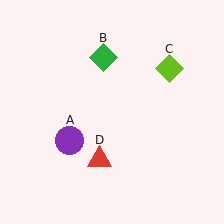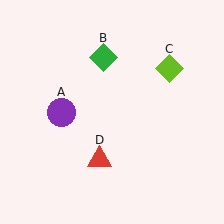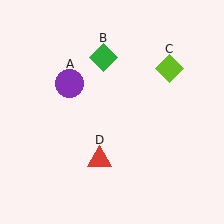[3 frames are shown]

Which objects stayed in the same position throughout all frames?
Green diamond (object B) and lime diamond (object C) and red triangle (object D) remained stationary.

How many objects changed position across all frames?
1 object changed position: purple circle (object A).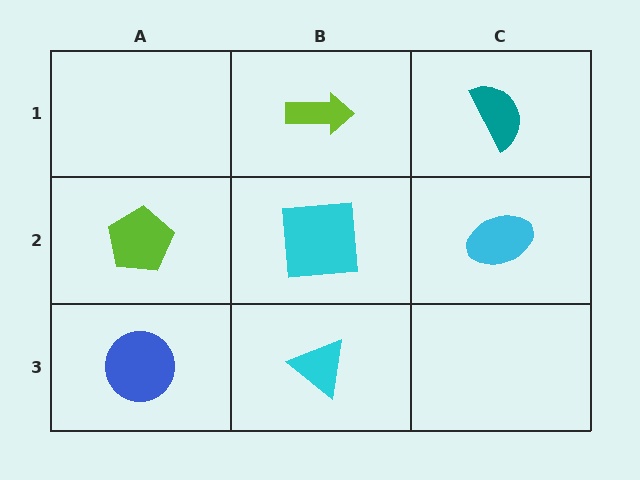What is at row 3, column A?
A blue circle.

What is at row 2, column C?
A cyan ellipse.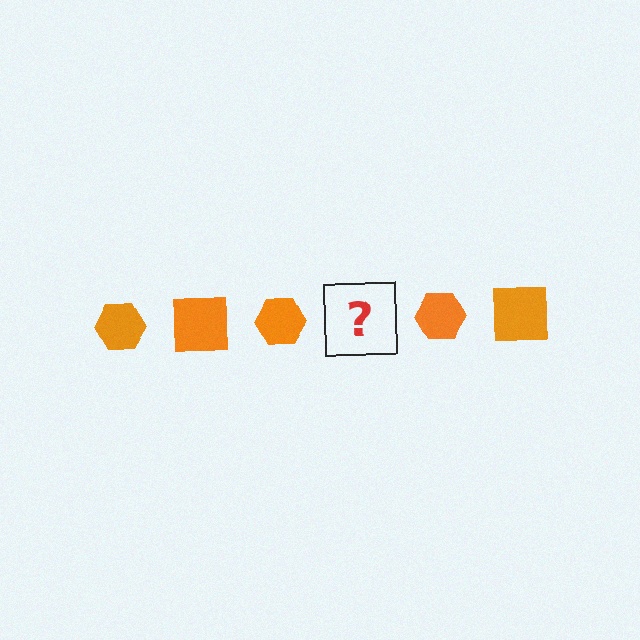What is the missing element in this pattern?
The missing element is an orange square.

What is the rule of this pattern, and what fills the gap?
The rule is that the pattern cycles through hexagon, square shapes in orange. The gap should be filled with an orange square.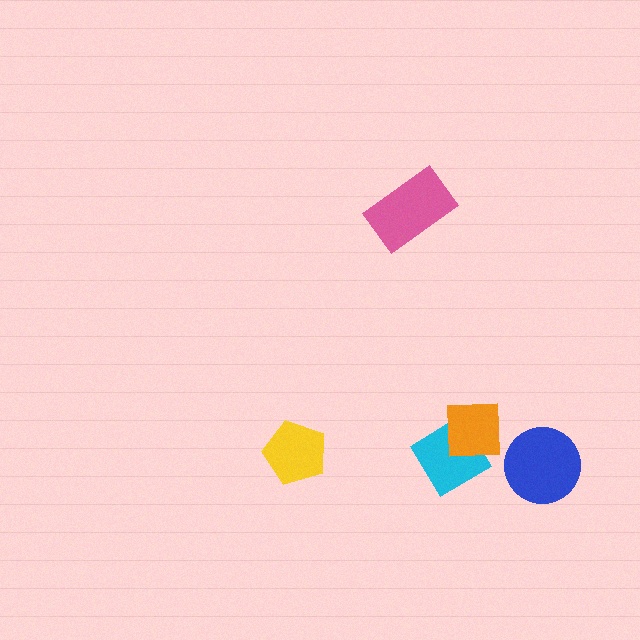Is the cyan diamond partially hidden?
Yes, it is partially covered by another shape.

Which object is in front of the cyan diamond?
The orange square is in front of the cyan diamond.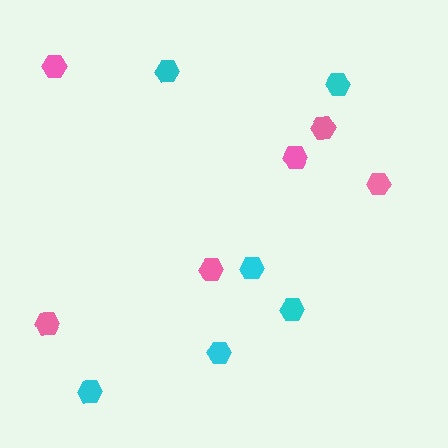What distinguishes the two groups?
There are 2 groups: one group of cyan hexagons (6) and one group of pink hexagons (6).